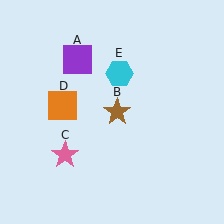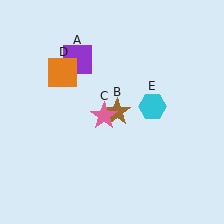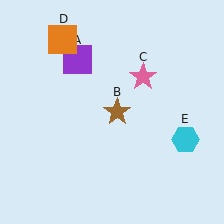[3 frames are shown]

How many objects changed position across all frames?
3 objects changed position: pink star (object C), orange square (object D), cyan hexagon (object E).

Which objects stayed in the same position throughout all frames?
Purple square (object A) and brown star (object B) remained stationary.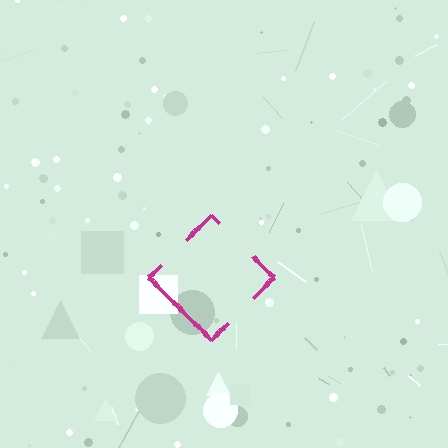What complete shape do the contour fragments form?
The contour fragments form a diamond.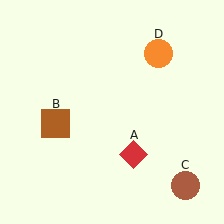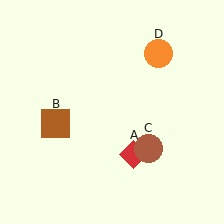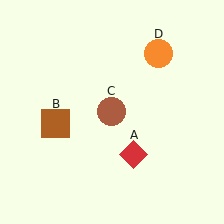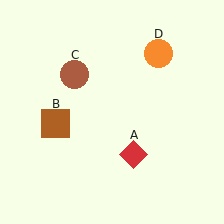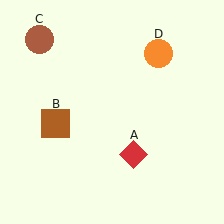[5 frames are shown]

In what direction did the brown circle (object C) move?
The brown circle (object C) moved up and to the left.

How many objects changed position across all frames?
1 object changed position: brown circle (object C).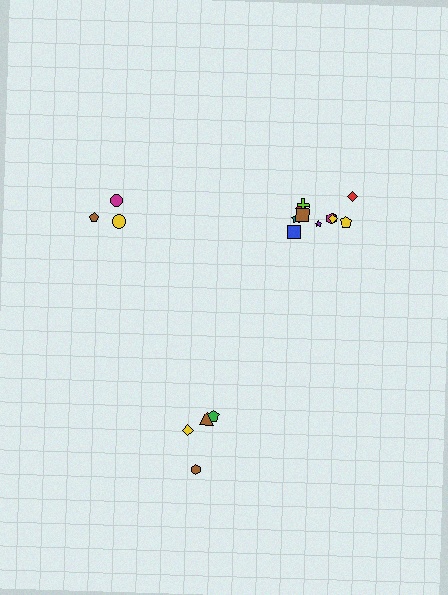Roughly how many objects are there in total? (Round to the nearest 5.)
Roughly 15 objects in total.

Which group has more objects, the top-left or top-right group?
The top-right group.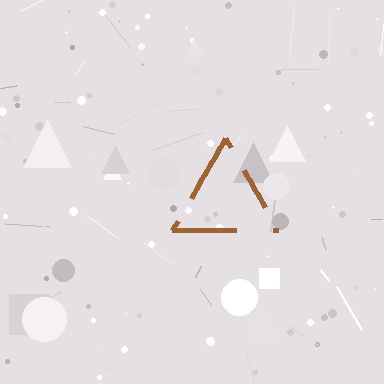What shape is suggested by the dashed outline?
The dashed outline suggests a triangle.